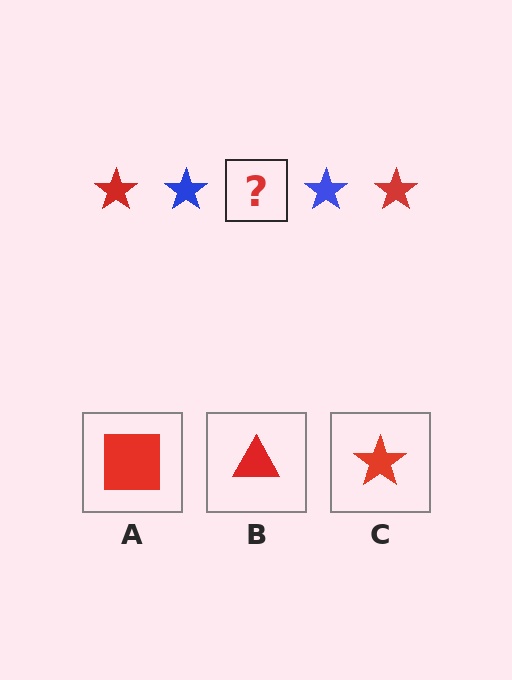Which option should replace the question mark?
Option C.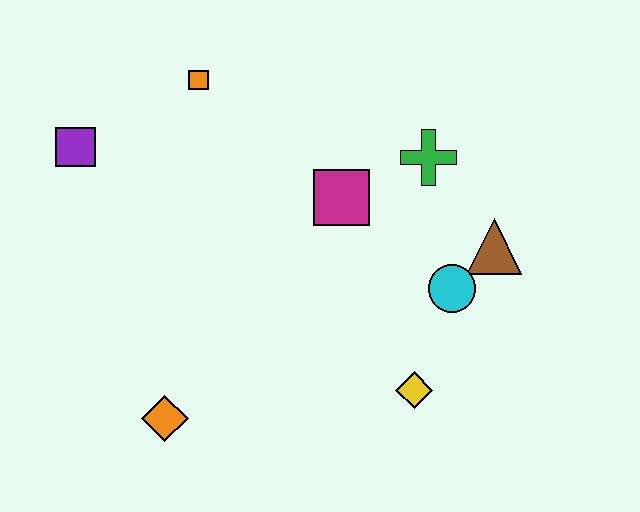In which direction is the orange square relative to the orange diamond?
The orange square is above the orange diamond.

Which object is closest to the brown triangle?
The cyan circle is closest to the brown triangle.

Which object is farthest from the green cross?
The orange diamond is farthest from the green cross.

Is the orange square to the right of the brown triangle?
No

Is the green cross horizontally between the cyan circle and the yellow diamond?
Yes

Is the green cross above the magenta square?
Yes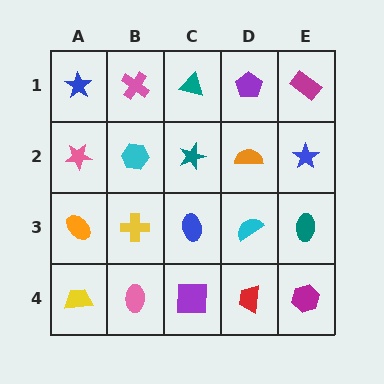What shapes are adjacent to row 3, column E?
A blue star (row 2, column E), a magenta hexagon (row 4, column E), a cyan semicircle (row 3, column D).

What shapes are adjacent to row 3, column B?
A cyan hexagon (row 2, column B), a pink ellipse (row 4, column B), an orange ellipse (row 3, column A), a blue ellipse (row 3, column C).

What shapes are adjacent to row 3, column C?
A teal star (row 2, column C), a purple square (row 4, column C), a yellow cross (row 3, column B), a cyan semicircle (row 3, column D).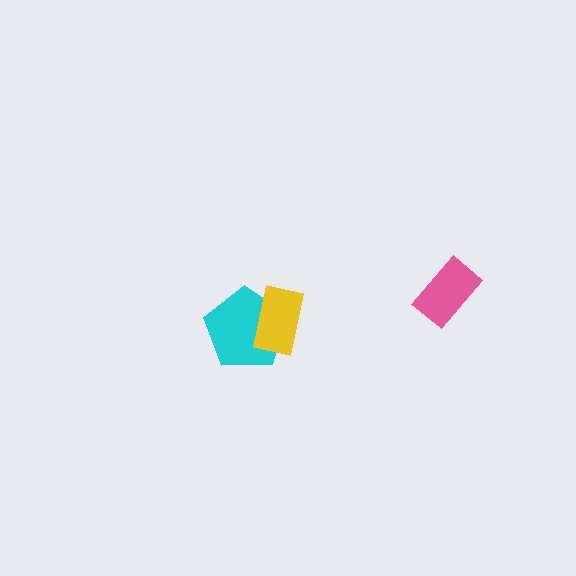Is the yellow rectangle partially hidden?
No, no other shape covers it.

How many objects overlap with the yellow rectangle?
1 object overlaps with the yellow rectangle.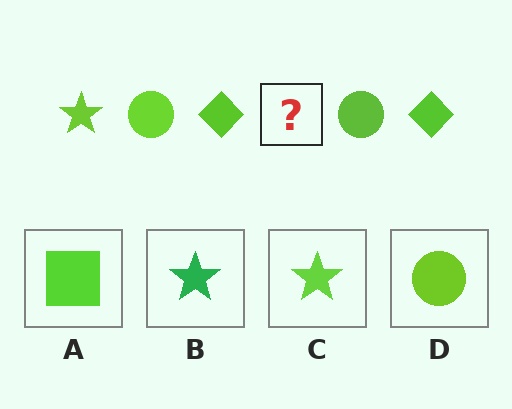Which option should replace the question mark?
Option C.